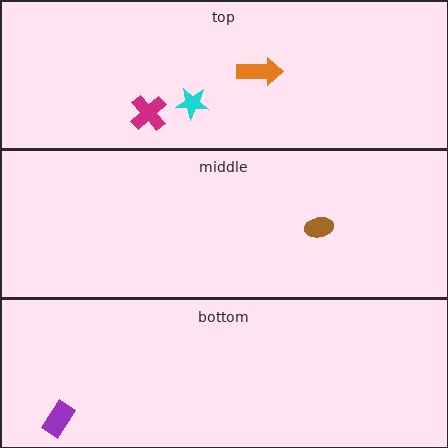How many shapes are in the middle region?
1.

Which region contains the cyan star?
The top region.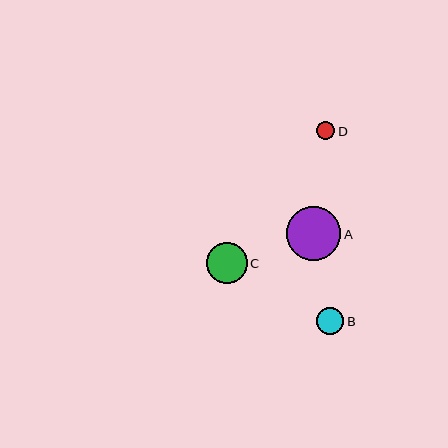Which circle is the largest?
Circle A is the largest with a size of approximately 54 pixels.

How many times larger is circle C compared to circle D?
Circle C is approximately 2.2 times the size of circle D.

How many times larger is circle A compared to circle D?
Circle A is approximately 2.9 times the size of circle D.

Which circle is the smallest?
Circle D is the smallest with a size of approximately 18 pixels.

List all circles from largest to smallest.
From largest to smallest: A, C, B, D.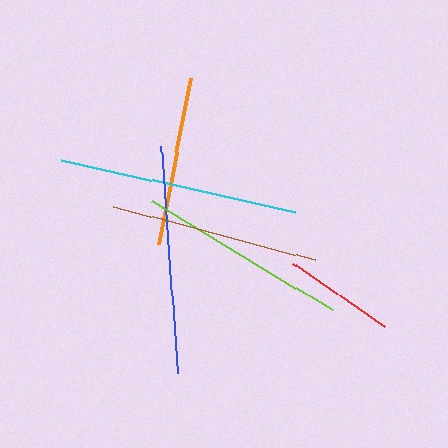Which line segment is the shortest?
The red line is the shortest at approximately 111 pixels.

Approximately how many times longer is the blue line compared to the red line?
The blue line is approximately 2.0 times the length of the red line.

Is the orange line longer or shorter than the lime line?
The lime line is longer than the orange line.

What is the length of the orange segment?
The orange segment is approximately 170 pixels long.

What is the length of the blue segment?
The blue segment is approximately 228 pixels long.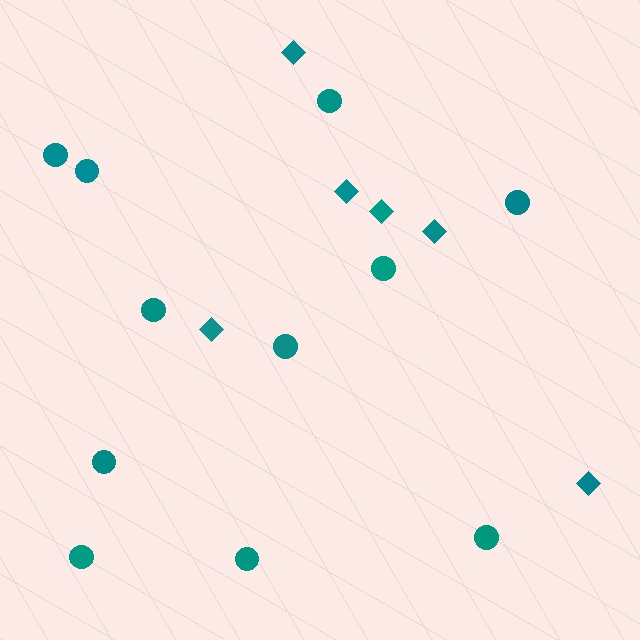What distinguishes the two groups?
There are 2 groups: one group of diamonds (6) and one group of circles (11).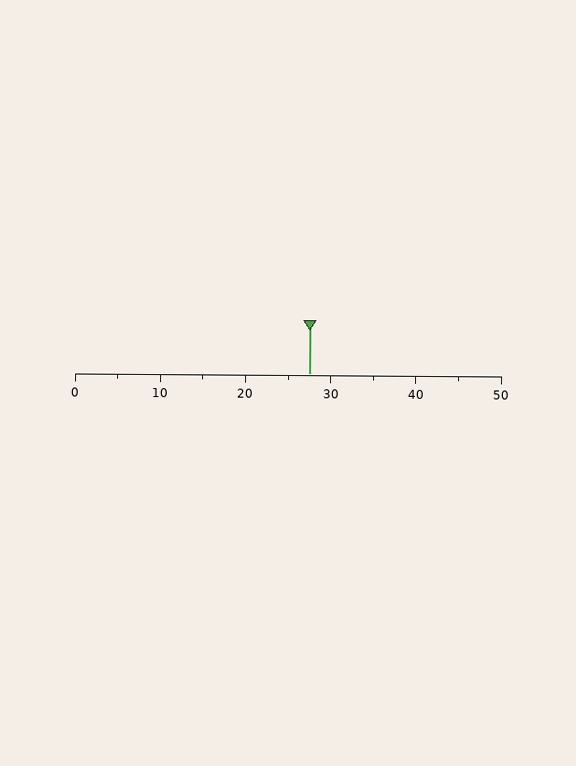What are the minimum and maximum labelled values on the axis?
The axis runs from 0 to 50.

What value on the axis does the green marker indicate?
The marker indicates approximately 27.5.